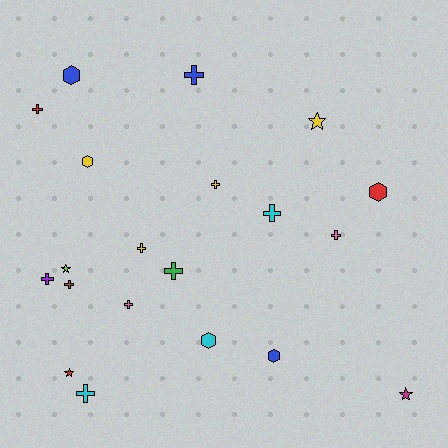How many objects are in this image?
There are 20 objects.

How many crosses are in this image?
There are 11 crosses.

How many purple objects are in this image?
There is 1 purple object.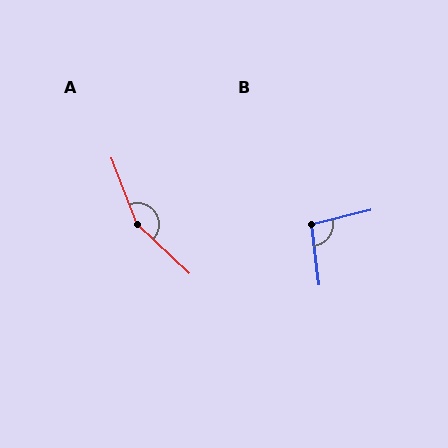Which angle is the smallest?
B, at approximately 97 degrees.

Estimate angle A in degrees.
Approximately 154 degrees.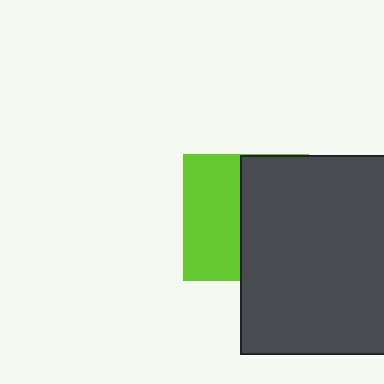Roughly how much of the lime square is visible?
About half of it is visible (roughly 45%).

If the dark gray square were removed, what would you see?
You would see the complete lime square.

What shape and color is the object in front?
The object in front is a dark gray square.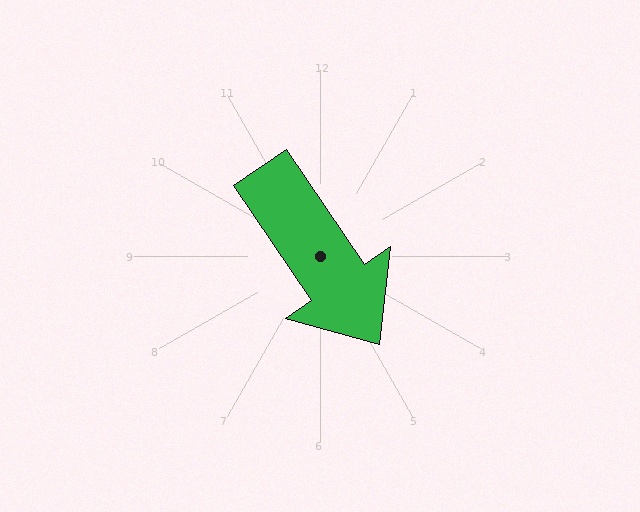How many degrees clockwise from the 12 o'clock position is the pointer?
Approximately 146 degrees.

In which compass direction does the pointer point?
Southeast.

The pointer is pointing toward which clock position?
Roughly 5 o'clock.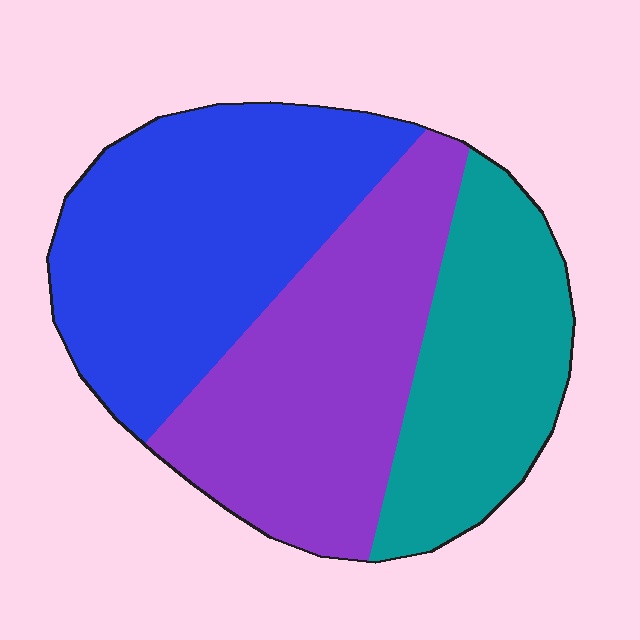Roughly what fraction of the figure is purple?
Purple covers about 35% of the figure.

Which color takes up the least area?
Teal, at roughly 25%.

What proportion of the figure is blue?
Blue covers 38% of the figure.